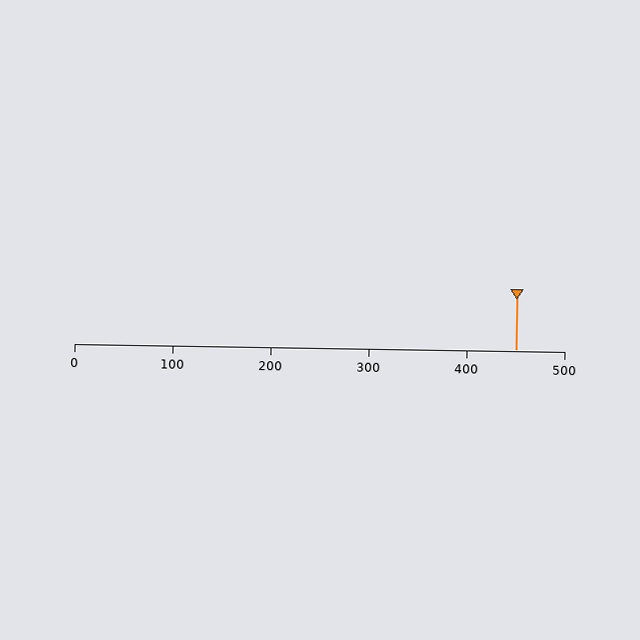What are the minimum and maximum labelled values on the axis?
The axis runs from 0 to 500.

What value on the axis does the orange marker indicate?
The marker indicates approximately 450.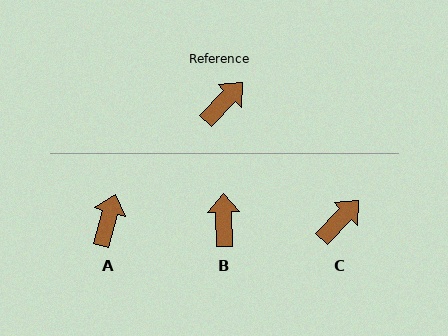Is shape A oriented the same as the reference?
No, it is off by about 29 degrees.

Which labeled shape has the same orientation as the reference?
C.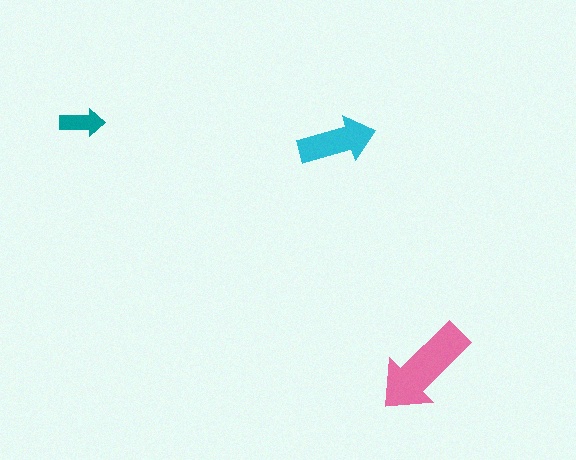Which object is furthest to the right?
The pink arrow is rightmost.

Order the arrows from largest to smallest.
the pink one, the cyan one, the teal one.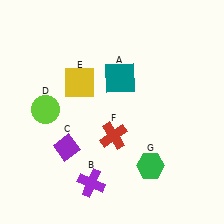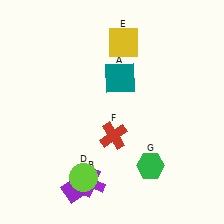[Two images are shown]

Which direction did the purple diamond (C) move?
The purple diamond (C) moved down.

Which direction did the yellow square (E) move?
The yellow square (E) moved right.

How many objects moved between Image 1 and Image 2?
3 objects moved between the two images.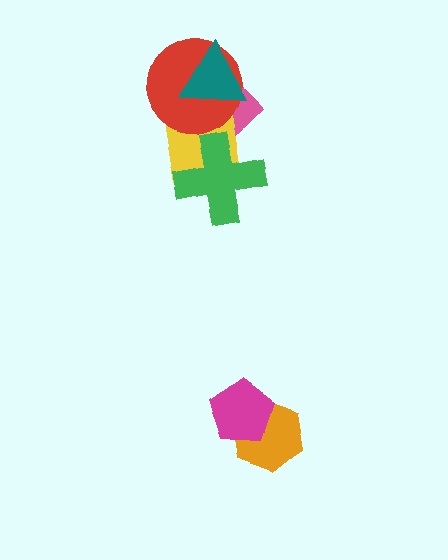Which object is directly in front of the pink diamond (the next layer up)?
The yellow square is directly in front of the pink diamond.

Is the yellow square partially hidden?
Yes, it is partially covered by another shape.